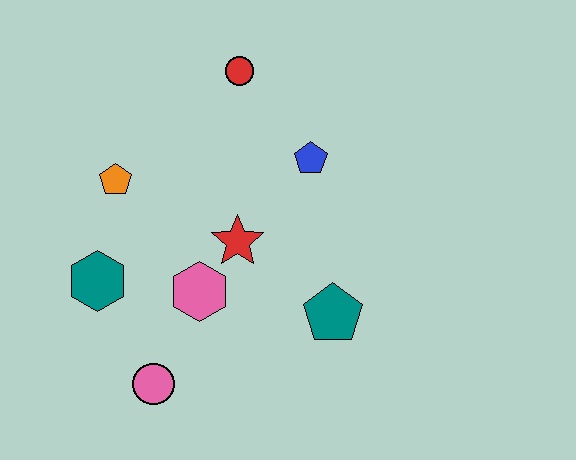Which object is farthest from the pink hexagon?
The red circle is farthest from the pink hexagon.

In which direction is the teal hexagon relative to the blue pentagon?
The teal hexagon is to the left of the blue pentagon.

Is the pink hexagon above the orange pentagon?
No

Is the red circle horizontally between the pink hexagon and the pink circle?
No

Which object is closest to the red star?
The pink hexagon is closest to the red star.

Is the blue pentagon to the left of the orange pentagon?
No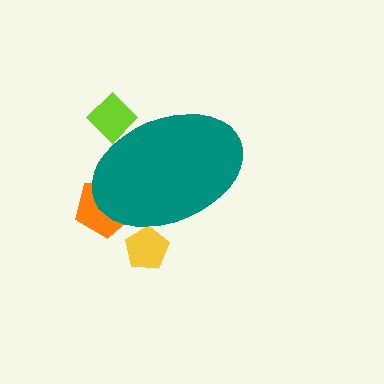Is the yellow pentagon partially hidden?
Yes, the yellow pentagon is partially hidden behind the teal ellipse.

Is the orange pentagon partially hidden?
Yes, the orange pentagon is partially hidden behind the teal ellipse.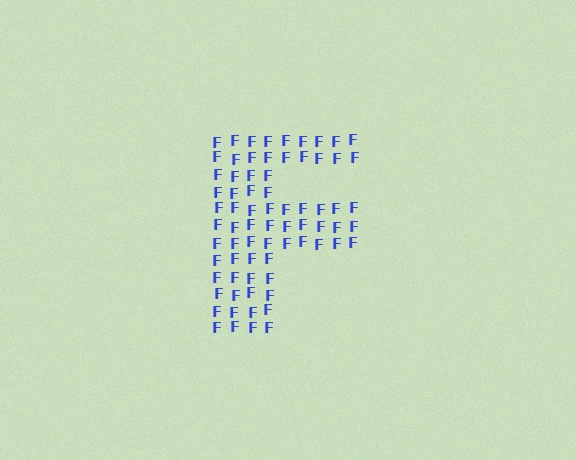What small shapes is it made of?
It is made of small letter F's.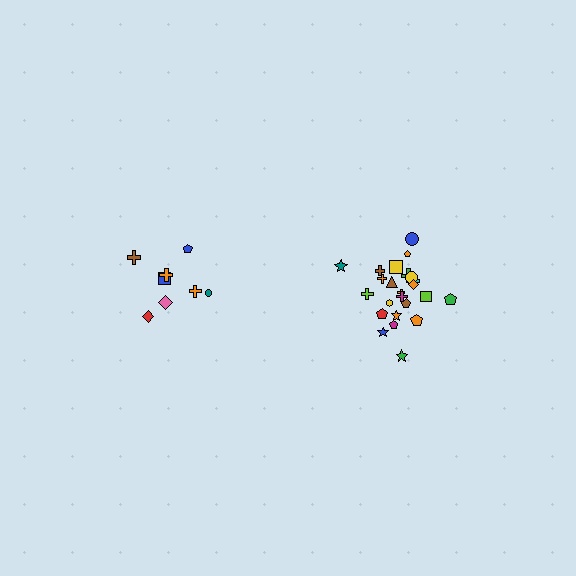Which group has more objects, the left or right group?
The right group.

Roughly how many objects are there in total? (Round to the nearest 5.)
Roughly 35 objects in total.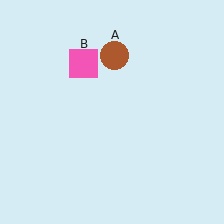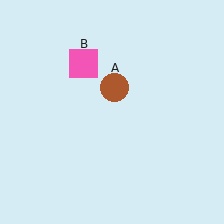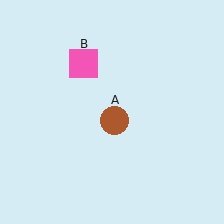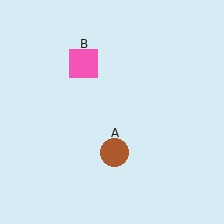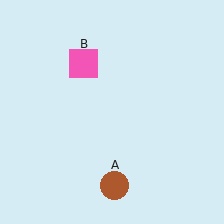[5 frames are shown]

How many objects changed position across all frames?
1 object changed position: brown circle (object A).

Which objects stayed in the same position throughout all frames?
Pink square (object B) remained stationary.